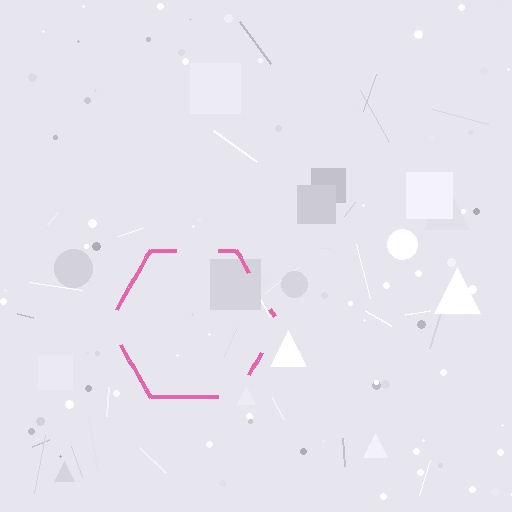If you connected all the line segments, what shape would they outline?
They would outline a hexagon.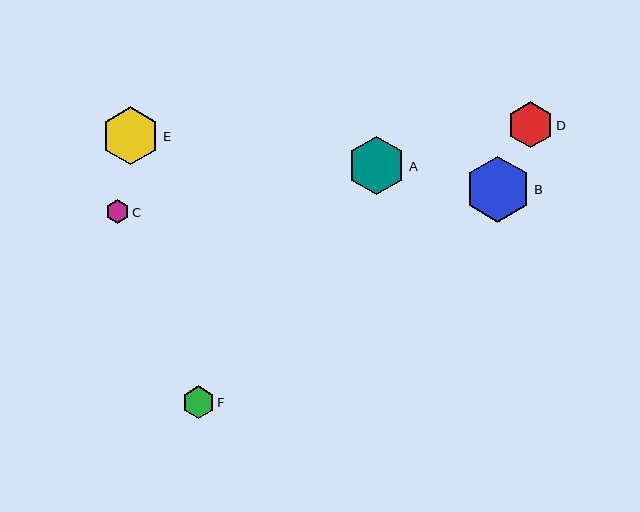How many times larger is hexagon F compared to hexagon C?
Hexagon F is approximately 1.4 times the size of hexagon C.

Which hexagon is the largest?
Hexagon B is the largest with a size of approximately 66 pixels.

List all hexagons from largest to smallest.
From largest to smallest: B, A, E, D, F, C.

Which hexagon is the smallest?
Hexagon C is the smallest with a size of approximately 24 pixels.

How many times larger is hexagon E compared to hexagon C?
Hexagon E is approximately 2.5 times the size of hexagon C.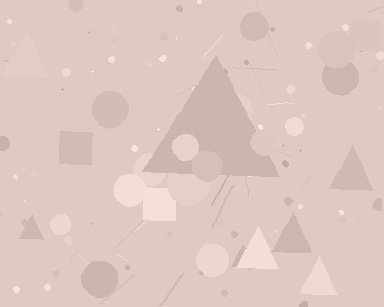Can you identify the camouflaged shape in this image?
The camouflaged shape is a triangle.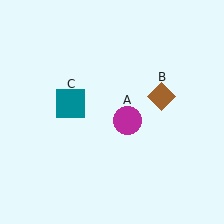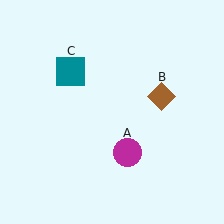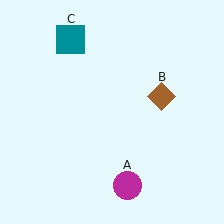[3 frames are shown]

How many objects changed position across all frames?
2 objects changed position: magenta circle (object A), teal square (object C).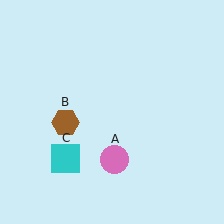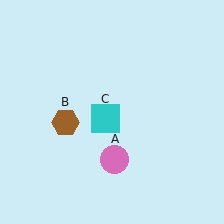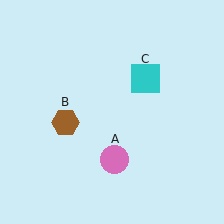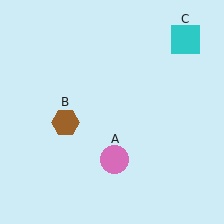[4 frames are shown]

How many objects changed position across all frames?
1 object changed position: cyan square (object C).